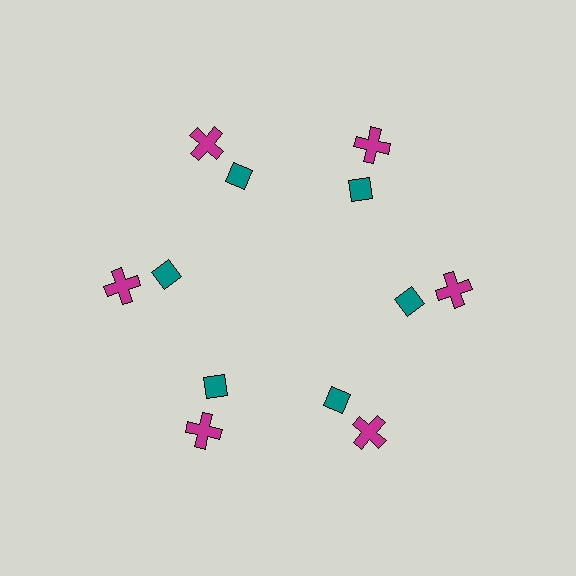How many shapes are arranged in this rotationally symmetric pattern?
There are 12 shapes, arranged in 6 groups of 2.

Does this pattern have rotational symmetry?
Yes, this pattern has 6-fold rotational symmetry. It looks the same after rotating 60 degrees around the center.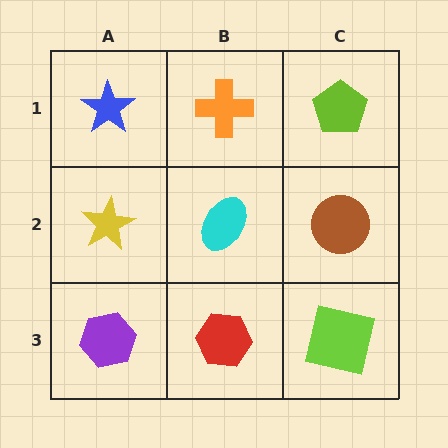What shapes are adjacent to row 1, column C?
A brown circle (row 2, column C), an orange cross (row 1, column B).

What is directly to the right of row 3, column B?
A lime square.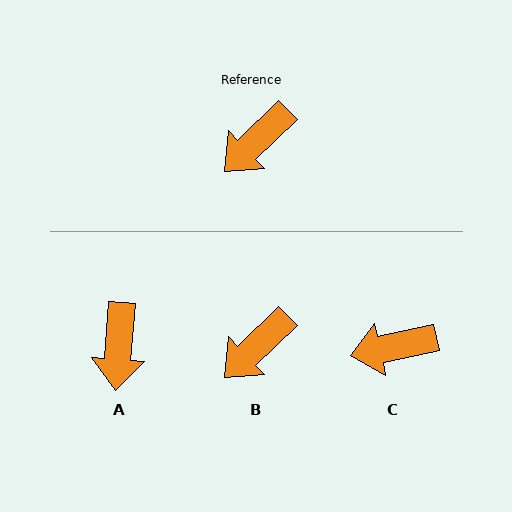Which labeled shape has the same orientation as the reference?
B.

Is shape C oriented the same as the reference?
No, it is off by about 32 degrees.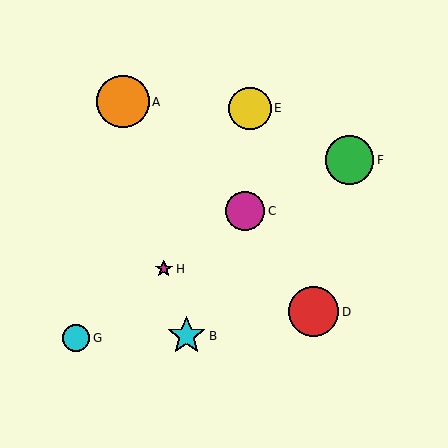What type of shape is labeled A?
Shape A is an orange circle.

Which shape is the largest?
The orange circle (labeled A) is the largest.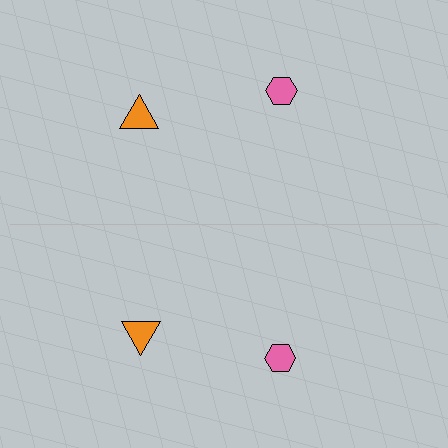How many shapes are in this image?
There are 4 shapes in this image.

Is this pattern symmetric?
Yes, this pattern has bilateral (reflection) symmetry.